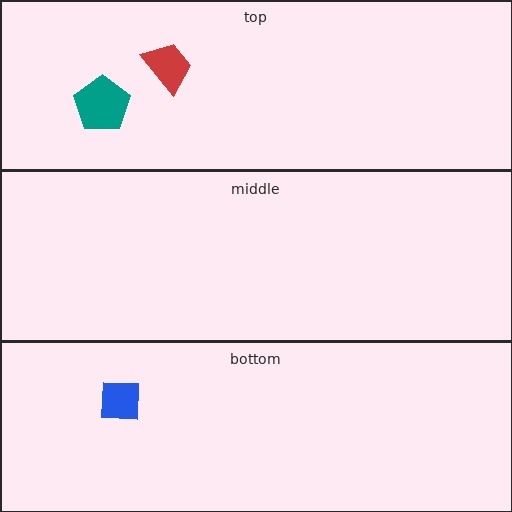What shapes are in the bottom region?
The blue square.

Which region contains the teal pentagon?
The top region.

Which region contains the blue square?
The bottom region.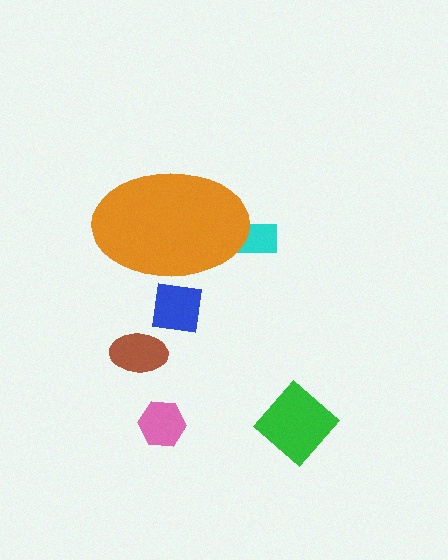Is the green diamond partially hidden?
No, the green diamond is fully visible.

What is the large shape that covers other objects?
An orange ellipse.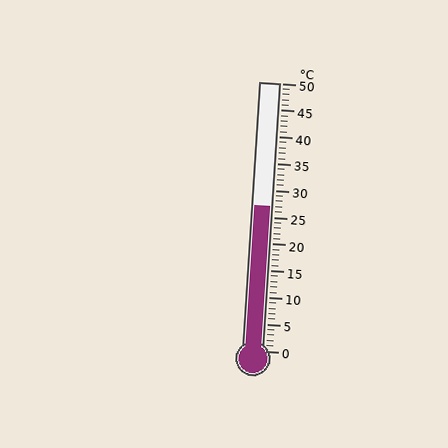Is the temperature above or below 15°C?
The temperature is above 15°C.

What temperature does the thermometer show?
The thermometer shows approximately 27°C.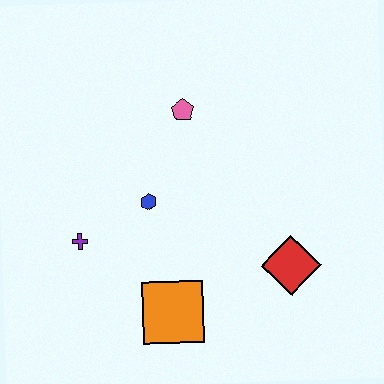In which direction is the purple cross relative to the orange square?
The purple cross is to the left of the orange square.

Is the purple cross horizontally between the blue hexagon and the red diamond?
No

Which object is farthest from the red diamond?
The purple cross is farthest from the red diamond.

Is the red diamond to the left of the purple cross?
No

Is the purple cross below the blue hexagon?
Yes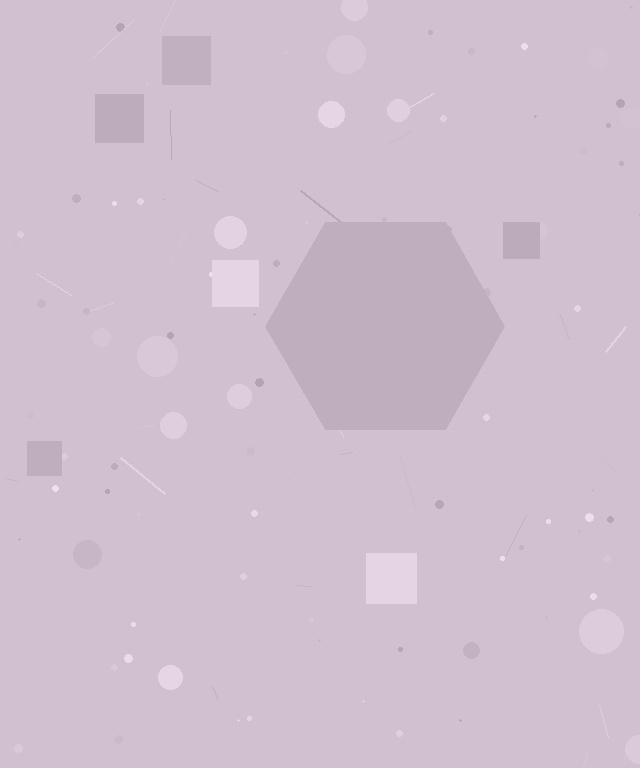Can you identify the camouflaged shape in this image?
The camouflaged shape is a hexagon.